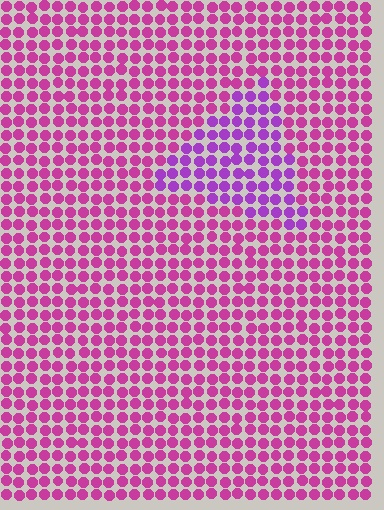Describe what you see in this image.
The image is filled with small magenta elements in a uniform arrangement. A triangle-shaped region is visible where the elements are tinted to a slightly different hue, forming a subtle color boundary.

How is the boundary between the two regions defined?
The boundary is defined purely by a slight shift in hue (about 32 degrees). Spacing, size, and orientation are identical on both sides.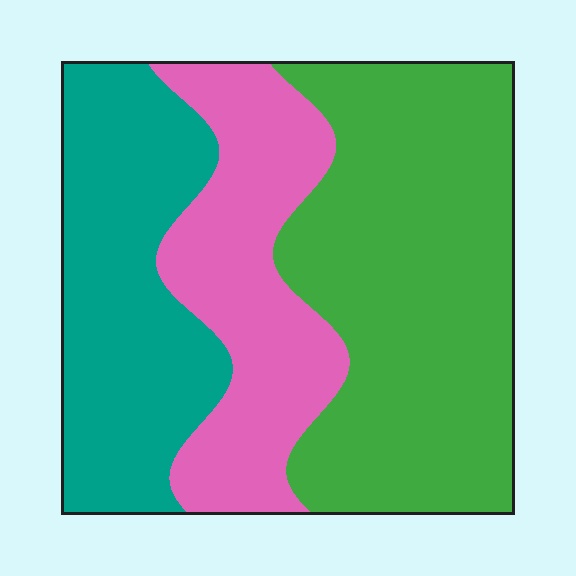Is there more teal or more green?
Green.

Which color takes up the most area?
Green, at roughly 45%.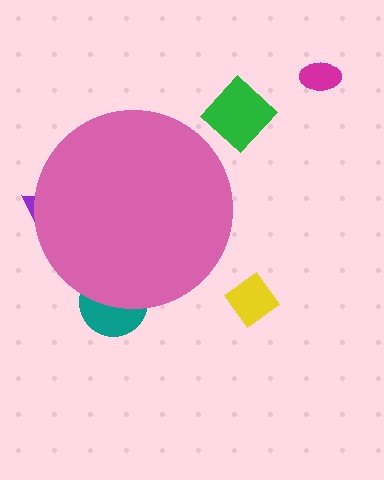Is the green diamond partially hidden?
No, the green diamond is fully visible.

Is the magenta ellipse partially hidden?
No, the magenta ellipse is fully visible.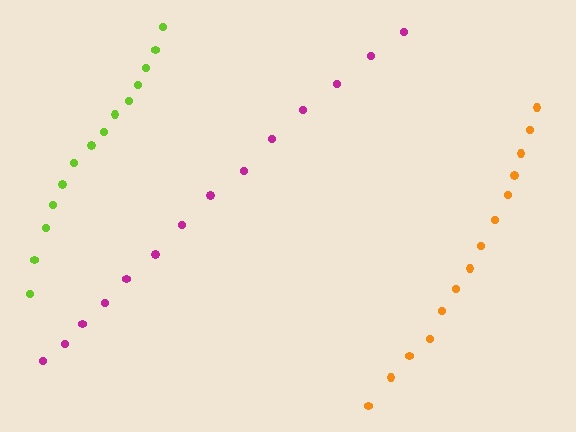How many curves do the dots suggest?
There are 3 distinct paths.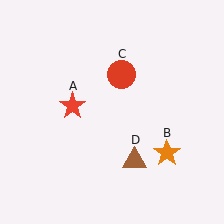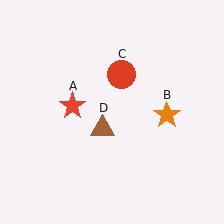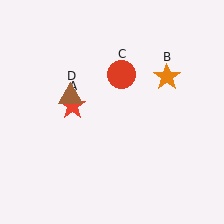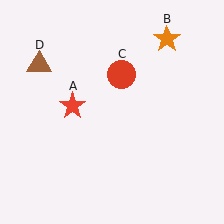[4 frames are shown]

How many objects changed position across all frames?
2 objects changed position: orange star (object B), brown triangle (object D).